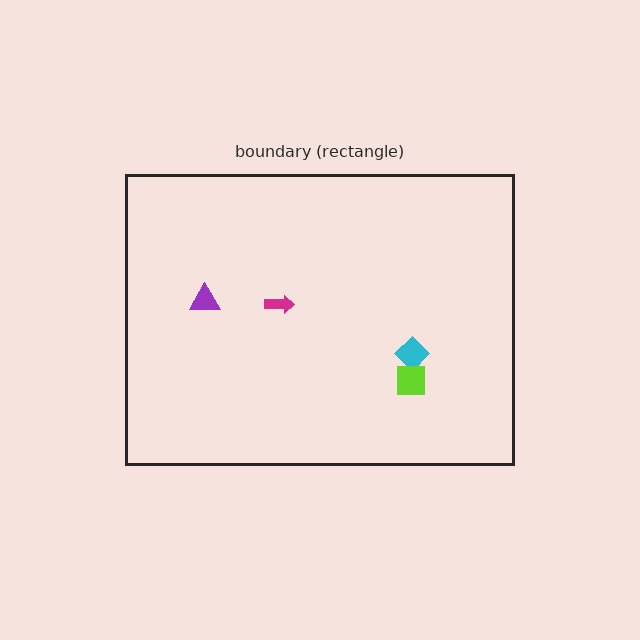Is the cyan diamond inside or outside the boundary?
Inside.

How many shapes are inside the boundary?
4 inside, 0 outside.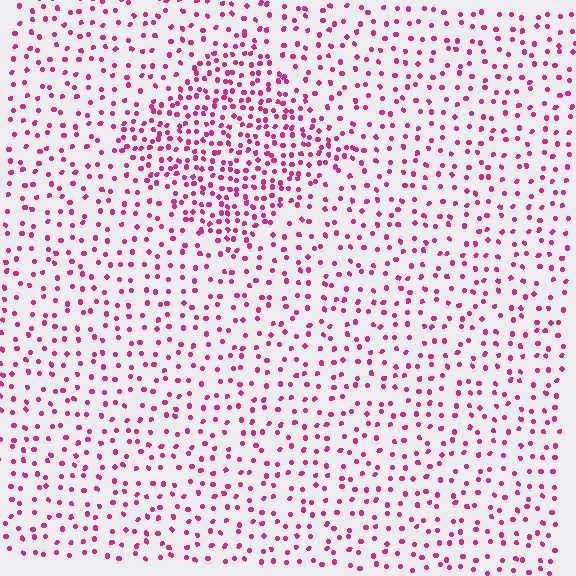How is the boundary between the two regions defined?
The boundary is defined by a change in element density (approximately 2.1x ratio). All elements are the same color, size, and shape.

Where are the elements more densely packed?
The elements are more densely packed inside the diamond boundary.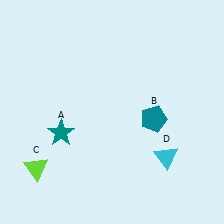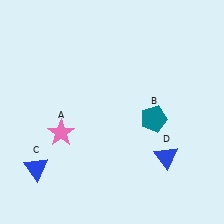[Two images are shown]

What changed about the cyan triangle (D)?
In Image 1, D is cyan. In Image 2, it changed to blue.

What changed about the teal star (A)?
In Image 1, A is teal. In Image 2, it changed to pink.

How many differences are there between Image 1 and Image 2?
There are 3 differences between the two images.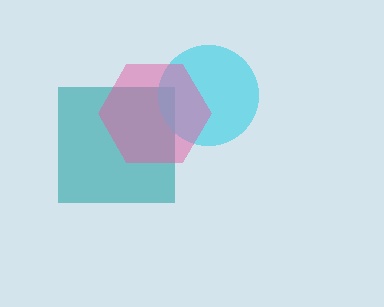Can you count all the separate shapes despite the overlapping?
Yes, there are 3 separate shapes.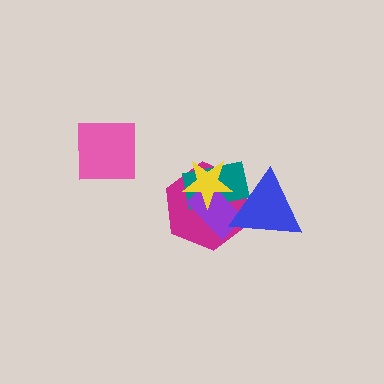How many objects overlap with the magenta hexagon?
4 objects overlap with the magenta hexagon.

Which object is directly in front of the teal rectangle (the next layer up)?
The purple rectangle is directly in front of the teal rectangle.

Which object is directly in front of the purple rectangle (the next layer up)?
The yellow star is directly in front of the purple rectangle.